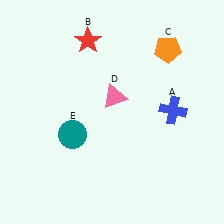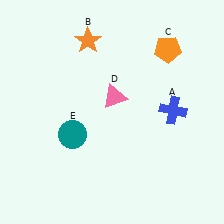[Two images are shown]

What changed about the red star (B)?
In Image 1, B is red. In Image 2, it changed to orange.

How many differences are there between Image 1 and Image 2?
There is 1 difference between the two images.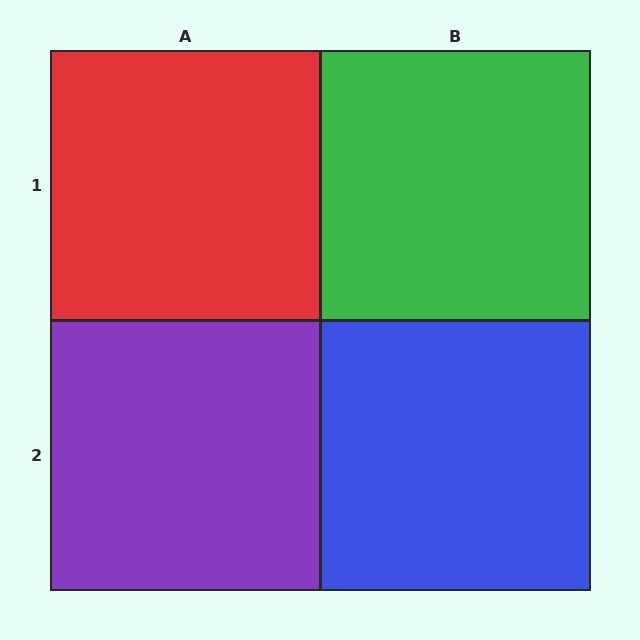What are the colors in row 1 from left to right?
Red, green.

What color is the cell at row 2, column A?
Purple.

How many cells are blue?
1 cell is blue.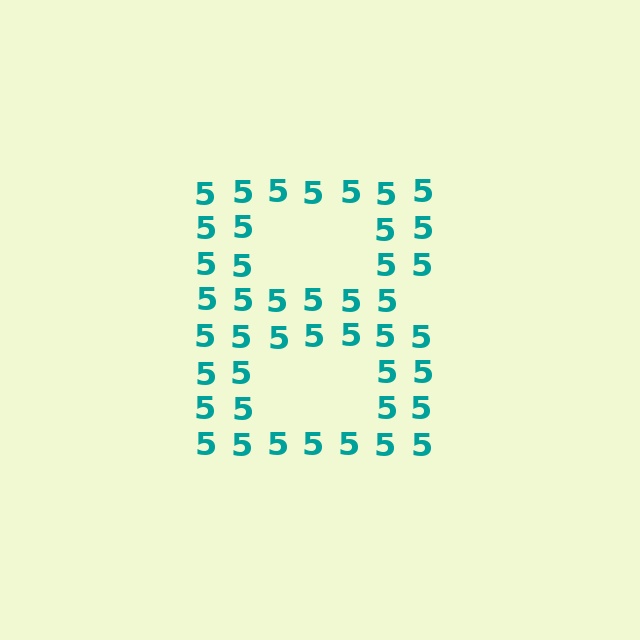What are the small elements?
The small elements are digit 5's.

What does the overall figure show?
The overall figure shows the letter B.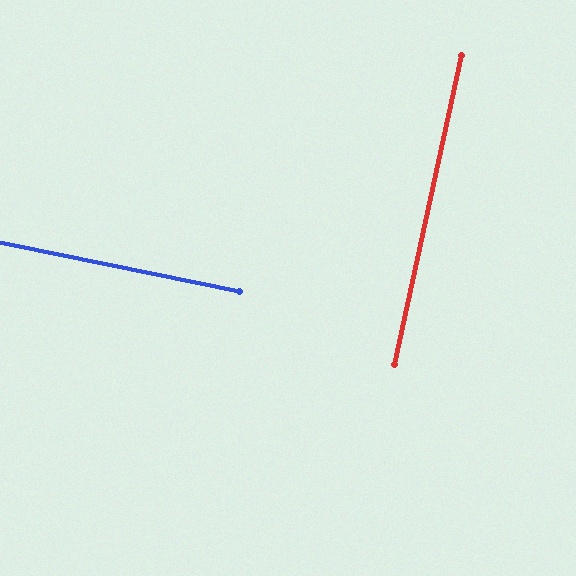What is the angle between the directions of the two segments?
Approximately 89 degrees.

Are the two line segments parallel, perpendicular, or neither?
Perpendicular — they meet at approximately 89°.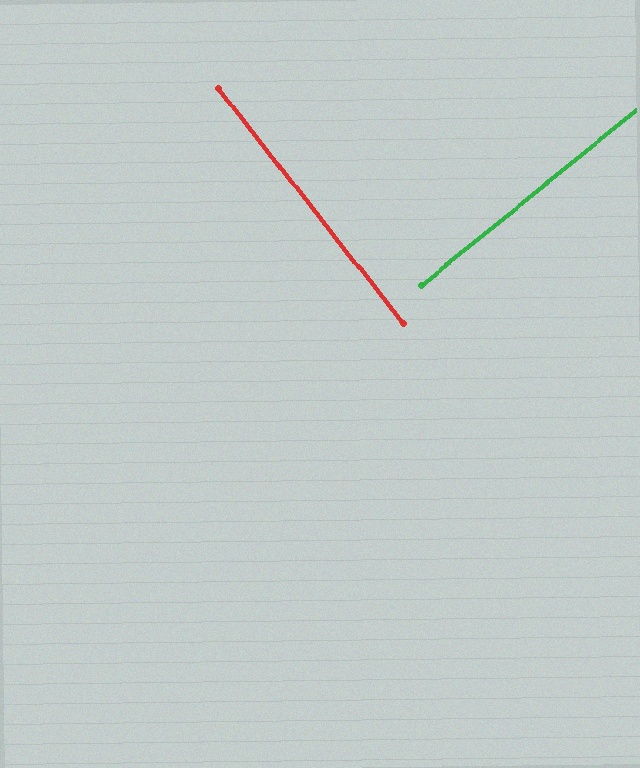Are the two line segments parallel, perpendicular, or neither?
Perpendicular — they meet at approximately 89°.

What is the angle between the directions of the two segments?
Approximately 89 degrees.